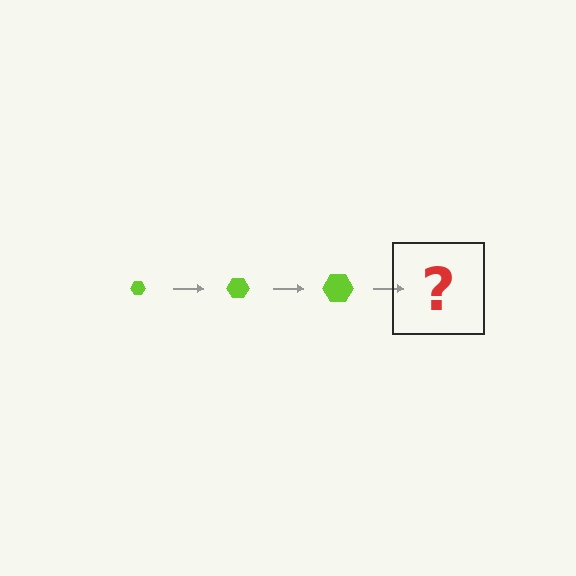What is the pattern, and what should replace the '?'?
The pattern is that the hexagon gets progressively larger each step. The '?' should be a lime hexagon, larger than the previous one.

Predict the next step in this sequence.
The next step is a lime hexagon, larger than the previous one.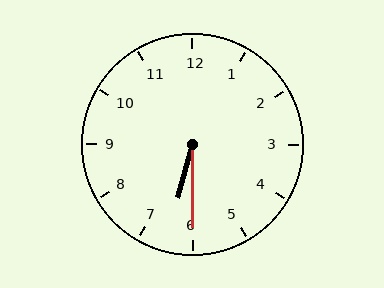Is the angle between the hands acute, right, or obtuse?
It is acute.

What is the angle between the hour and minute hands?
Approximately 15 degrees.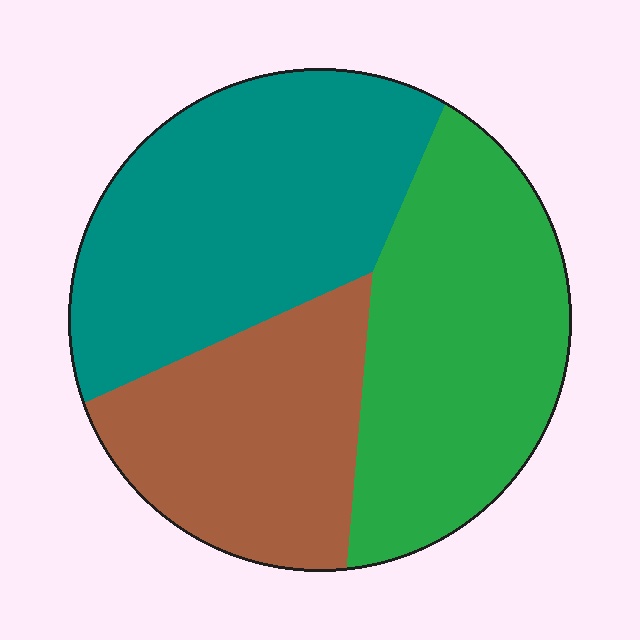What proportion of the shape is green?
Green covers roughly 35% of the shape.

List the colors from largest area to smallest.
From largest to smallest: teal, green, brown.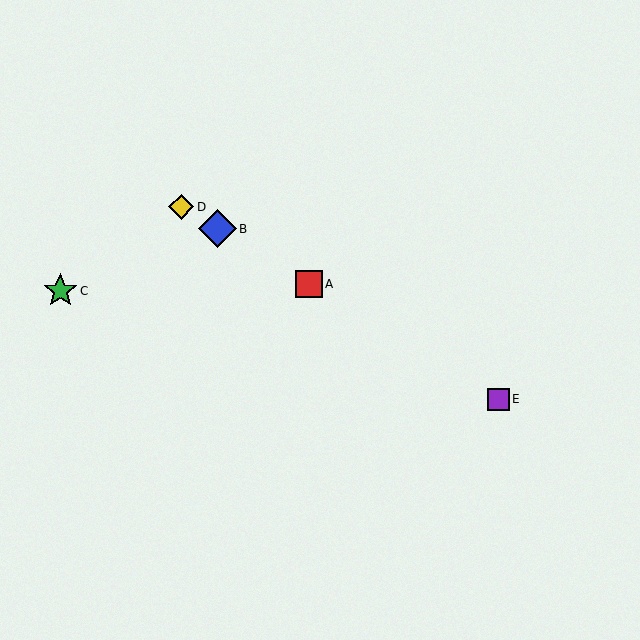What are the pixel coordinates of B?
Object B is at (217, 229).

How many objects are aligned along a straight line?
4 objects (A, B, D, E) are aligned along a straight line.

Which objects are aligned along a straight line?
Objects A, B, D, E are aligned along a straight line.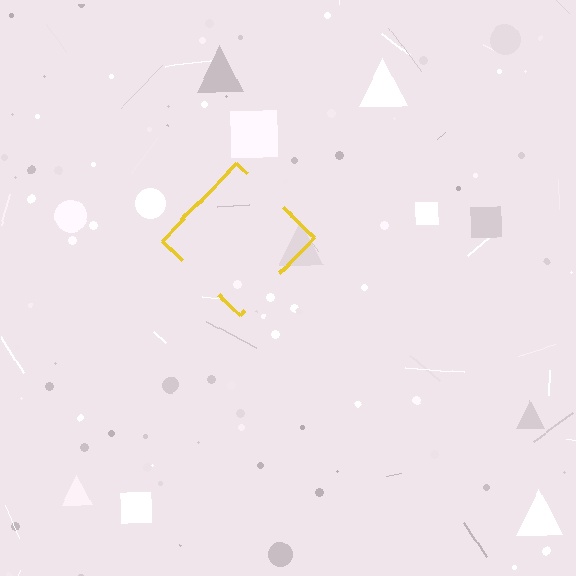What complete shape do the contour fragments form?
The contour fragments form a diamond.